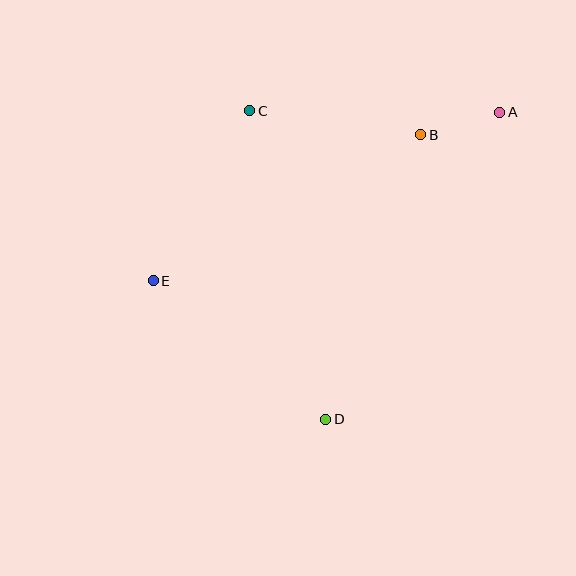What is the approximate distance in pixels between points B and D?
The distance between B and D is approximately 300 pixels.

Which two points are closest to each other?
Points A and B are closest to each other.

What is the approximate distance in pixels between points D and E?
The distance between D and E is approximately 221 pixels.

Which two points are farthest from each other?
Points A and E are farthest from each other.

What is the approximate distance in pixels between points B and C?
The distance between B and C is approximately 173 pixels.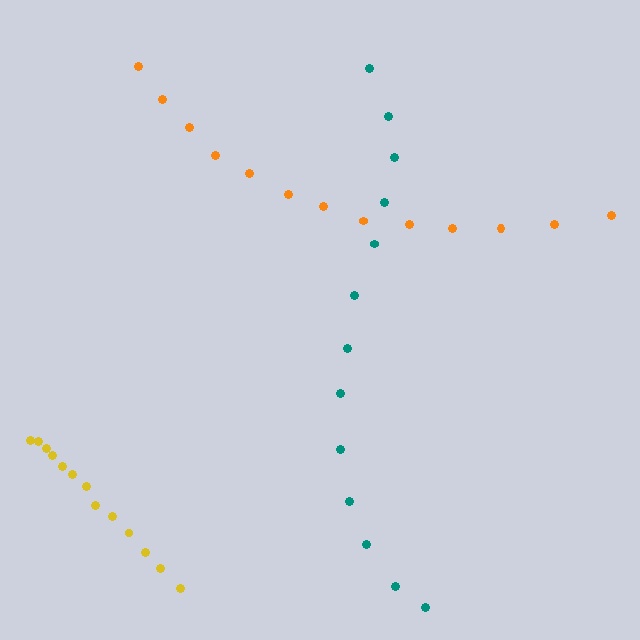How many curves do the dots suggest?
There are 3 distinct paths.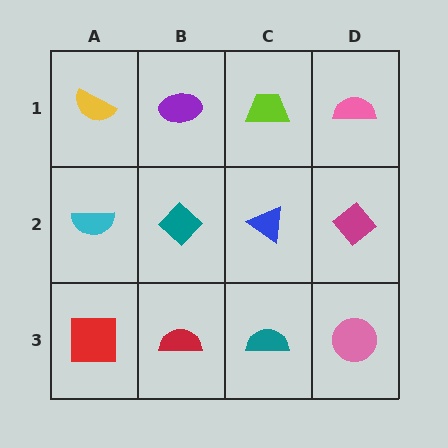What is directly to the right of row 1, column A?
A purple ellipse.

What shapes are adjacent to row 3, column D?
A magenta diamond (row 2, column D), a teal semicircle (row 3, column C).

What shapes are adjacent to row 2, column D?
A pink semicircle (row 1, column D), a pink circle (row 3, column D), a blue triangle (row 2, column C).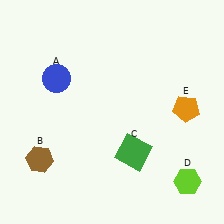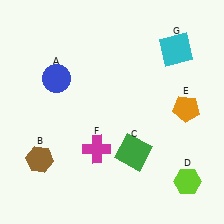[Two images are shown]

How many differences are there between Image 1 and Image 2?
There are 2 differences between the two images.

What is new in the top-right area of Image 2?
A cyan square (G) was added in the top-right area of Image 2.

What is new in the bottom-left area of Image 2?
A magenta cross (F) was added in the bottom-left area of Image 2.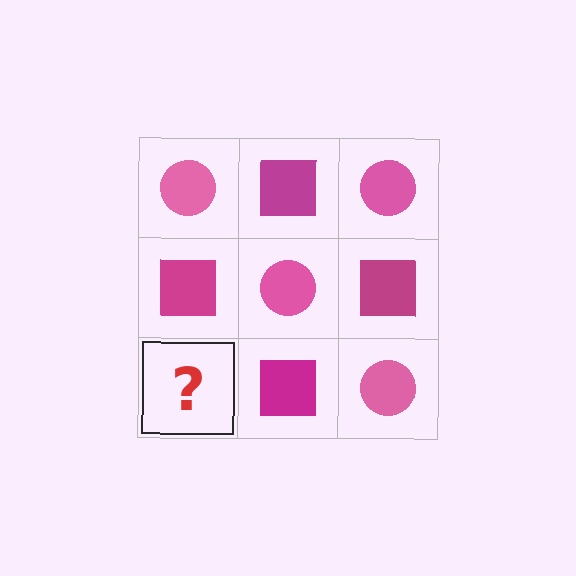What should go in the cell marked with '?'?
The missing cell should contain a pink circle.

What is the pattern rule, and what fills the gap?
The rule is that it alternates pink circle and magenta square in a checkerboard pattern. The gap should be filled with a pink circle.